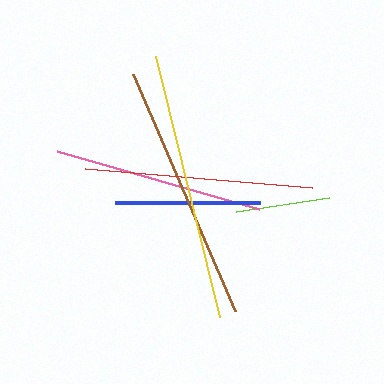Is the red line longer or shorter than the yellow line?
The yellow line is longer than the red line.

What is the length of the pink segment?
The pink segment is approximately 210 pixels long.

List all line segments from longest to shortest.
From longest to shortest: yellow, brown, red, pink, blue, lime.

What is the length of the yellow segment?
The yellow segment is approximately 268 pixels long.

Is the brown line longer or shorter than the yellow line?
The yellow line is longer than the brown line.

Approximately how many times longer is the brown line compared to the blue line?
The brown line is approximately 1.8 times the length of the blue line.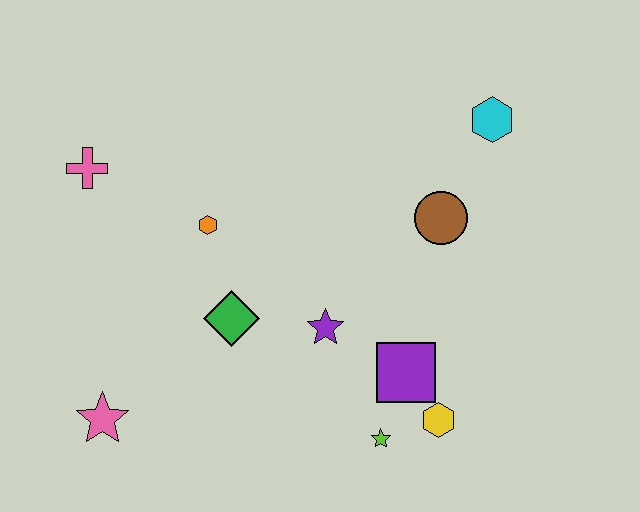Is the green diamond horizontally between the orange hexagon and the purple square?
Yes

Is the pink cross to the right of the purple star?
No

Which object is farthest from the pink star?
The cyan hexagon is farthest from the pink star.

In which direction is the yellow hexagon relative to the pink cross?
The yellow hexagon is to the right of the pink cross.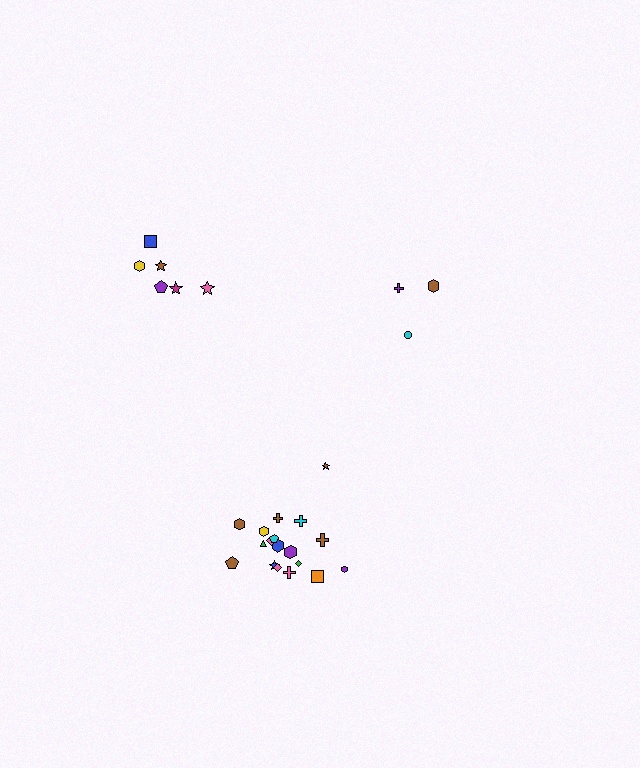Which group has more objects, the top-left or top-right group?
The top-left group.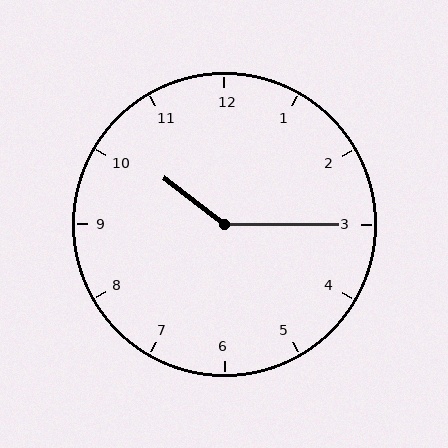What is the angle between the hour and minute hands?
Approximately 142 degrees.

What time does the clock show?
10:15.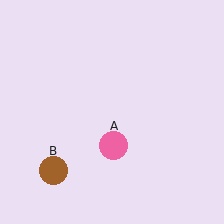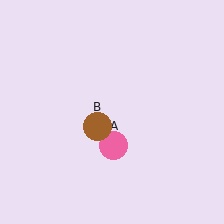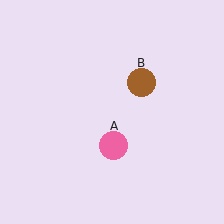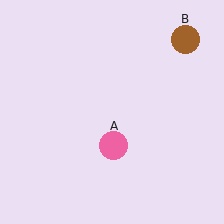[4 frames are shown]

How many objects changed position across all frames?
1 object changed position: brown circle (object B).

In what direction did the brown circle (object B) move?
The brown circle (object B) moved up and to the right.